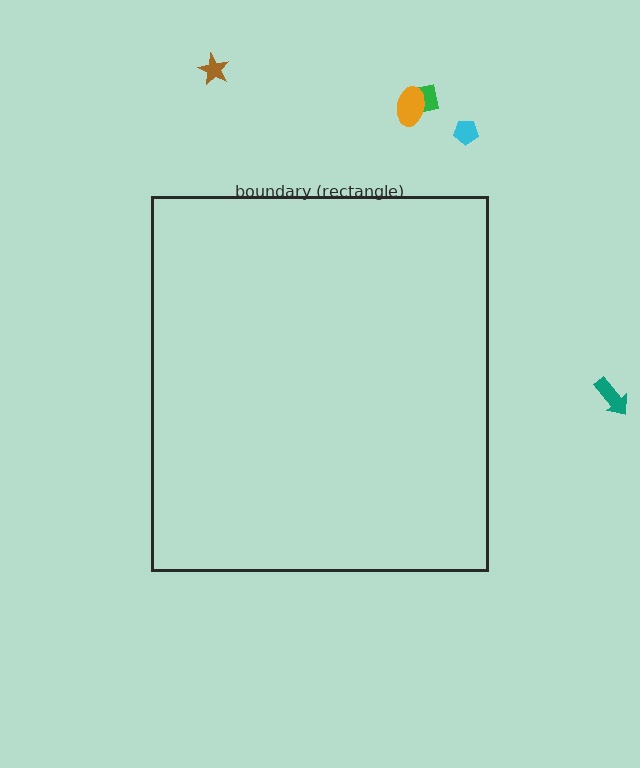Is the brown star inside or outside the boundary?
Outside.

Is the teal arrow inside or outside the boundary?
Outside.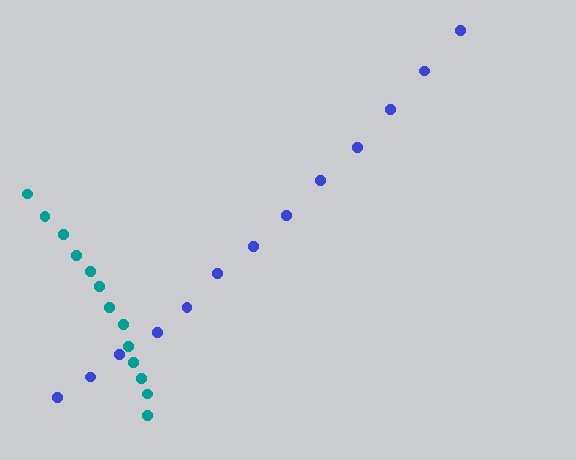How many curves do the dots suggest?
There are 2 distinct paths.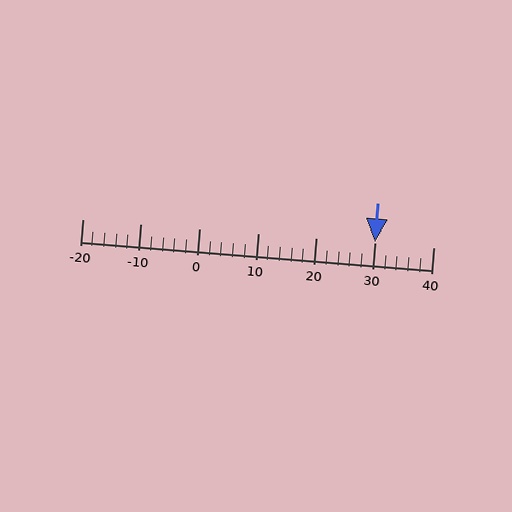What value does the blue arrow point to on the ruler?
The blue arrow points to approximately 30.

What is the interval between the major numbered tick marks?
The major tick marks are spaced 10 units apart.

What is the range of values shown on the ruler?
The ruler shows values from -20 to 40.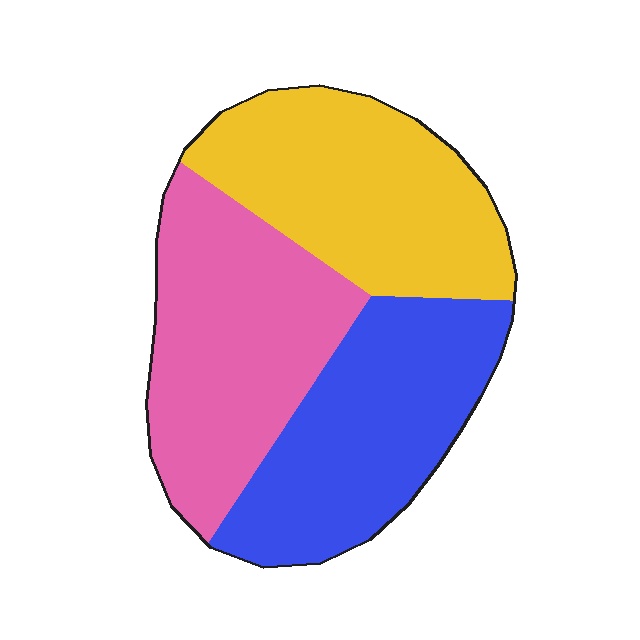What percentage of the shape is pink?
Pink takes up about one third (1/3) of the shape.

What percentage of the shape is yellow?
Yellow covers around 35% of the shape.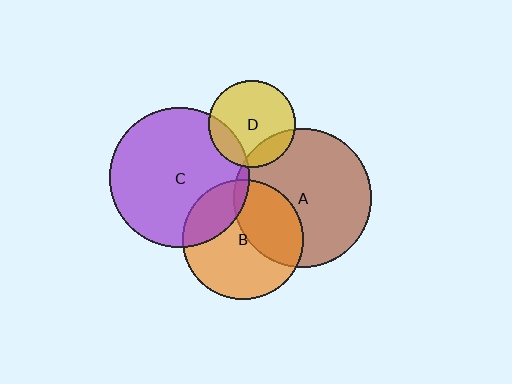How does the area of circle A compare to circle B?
Approximately 1.3 times.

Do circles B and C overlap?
Yes.